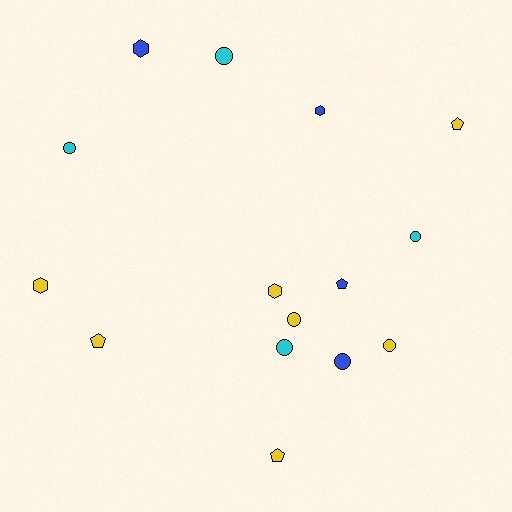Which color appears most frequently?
Yellow, with 7 objects.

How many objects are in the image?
There are 15 objects.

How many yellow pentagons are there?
There are 3 yellow pentagons.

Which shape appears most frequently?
Circle, with 7 objects.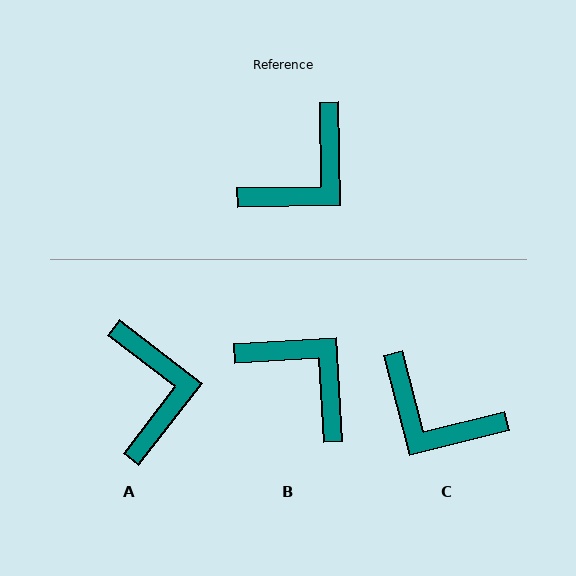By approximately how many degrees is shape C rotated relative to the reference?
Approximately 77 degrees clockwise.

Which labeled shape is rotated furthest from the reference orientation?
B, about 92 degrees away.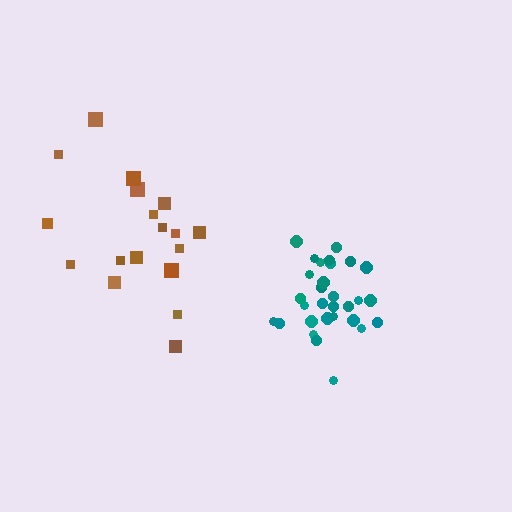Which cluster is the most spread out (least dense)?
Brown.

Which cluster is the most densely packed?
Teal.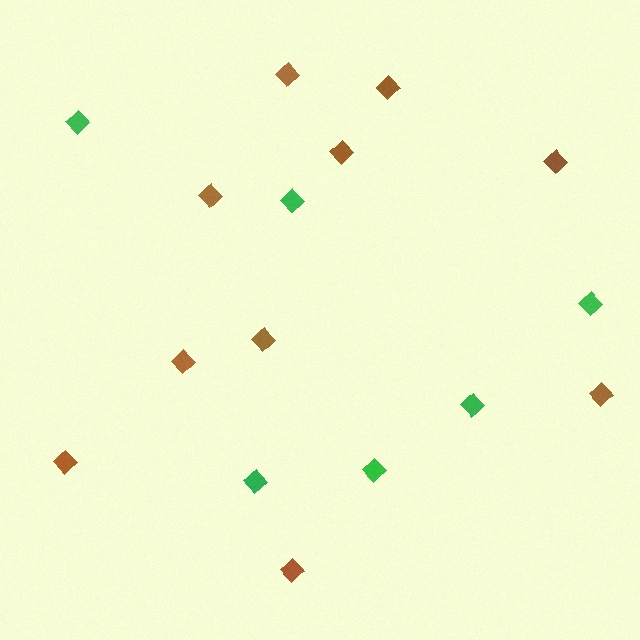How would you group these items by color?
There are 2 groups: one group of green diamonds (6) and one group of brown diamonds (10).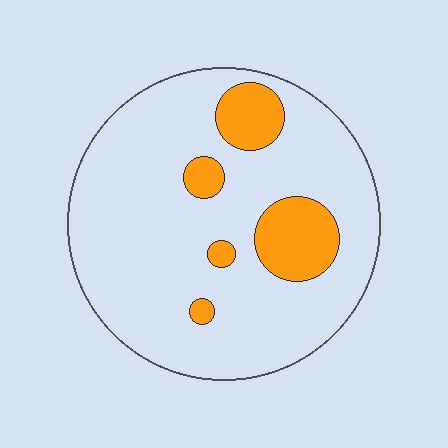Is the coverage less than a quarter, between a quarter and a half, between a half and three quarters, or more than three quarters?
Less than a quarter.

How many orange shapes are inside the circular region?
5.